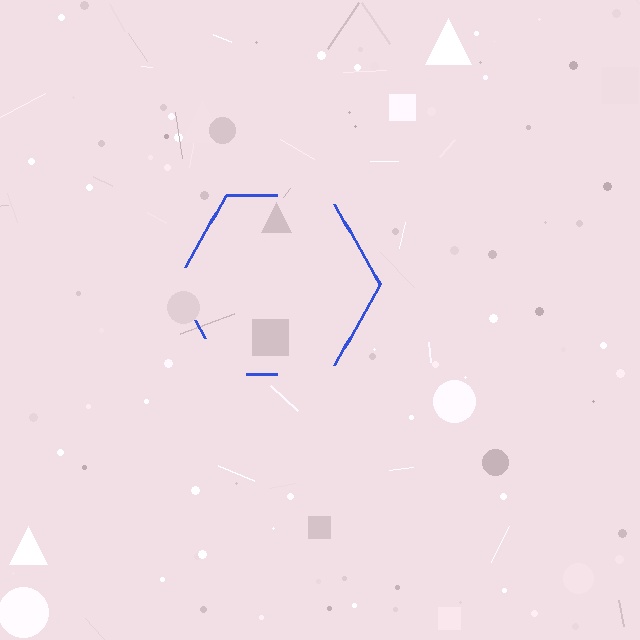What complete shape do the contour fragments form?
The contour fragments form a hexagon.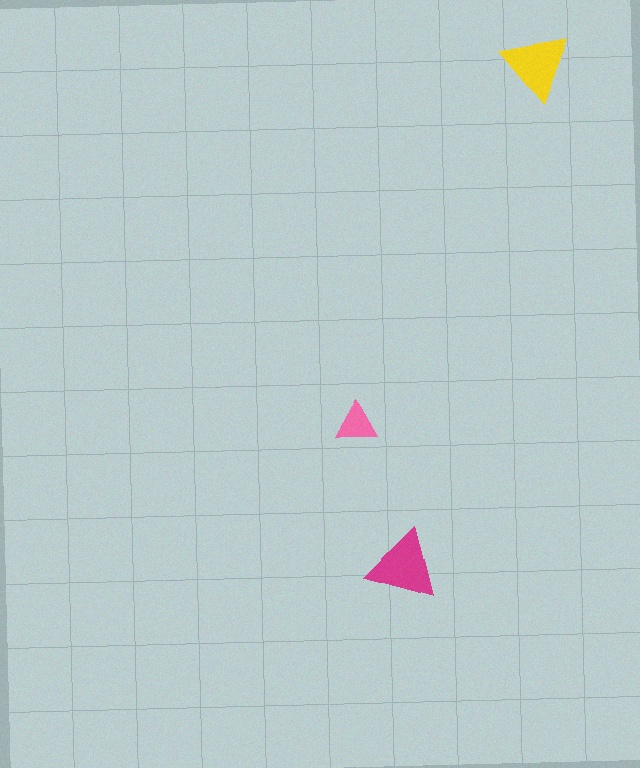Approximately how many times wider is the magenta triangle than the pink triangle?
About 1.5 times wider.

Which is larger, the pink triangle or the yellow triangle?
The yellow one.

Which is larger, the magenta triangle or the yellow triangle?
The magenta one.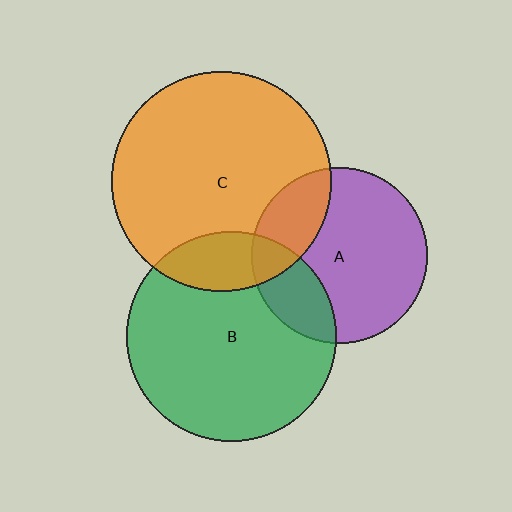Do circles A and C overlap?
Yes.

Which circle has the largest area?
Circle C (orange).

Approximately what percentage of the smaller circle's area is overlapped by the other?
Approximately 25%.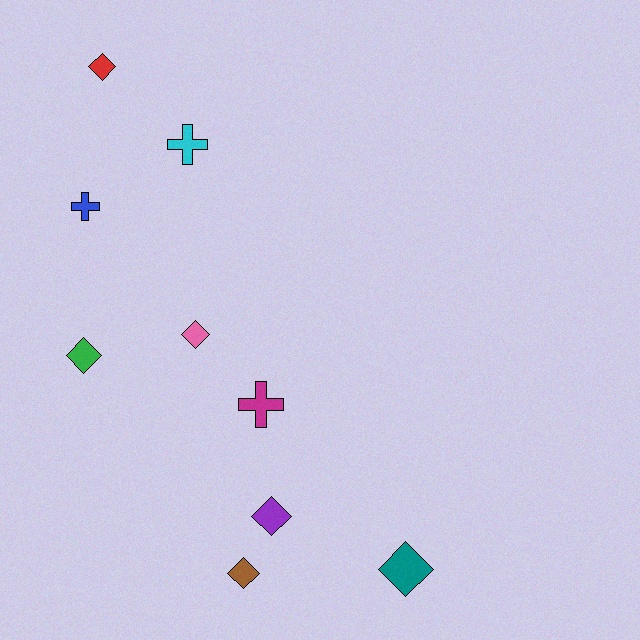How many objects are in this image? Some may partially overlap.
There are 9 objects.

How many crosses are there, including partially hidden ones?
There are 3 crosses.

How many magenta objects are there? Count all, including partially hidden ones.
There is 1 magenta object.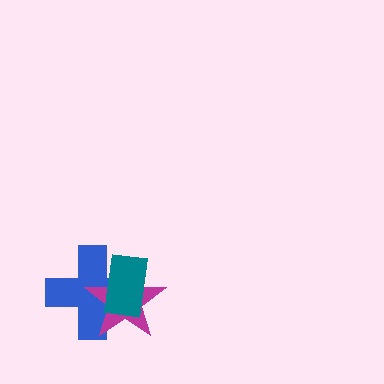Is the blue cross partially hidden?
Yes, it is partially covered by another shape.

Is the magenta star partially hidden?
Yes, it is partially covered by another shape.